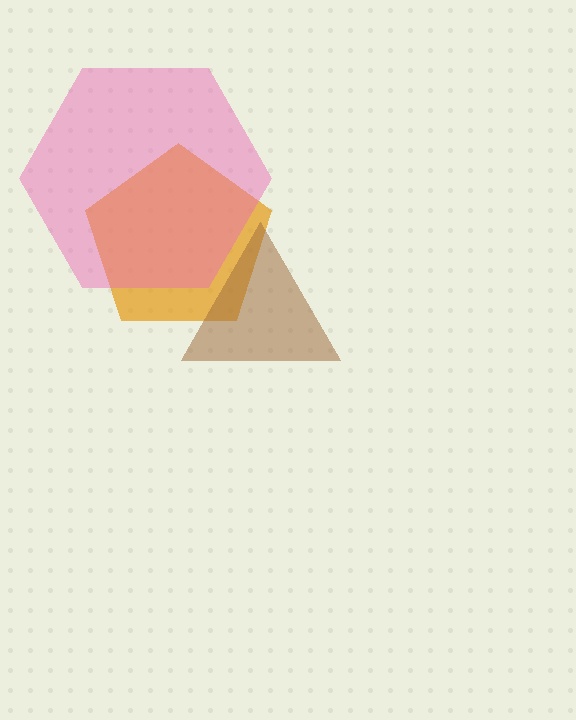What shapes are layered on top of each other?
The layered shapes are: an orange pentagon, a pink hexagon, a brown triangle.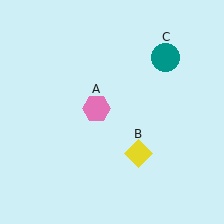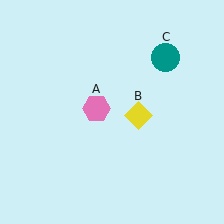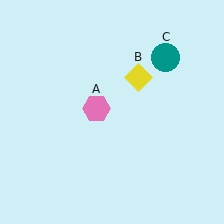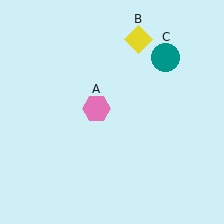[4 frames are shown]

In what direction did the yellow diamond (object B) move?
The yellow diamond (object B) moved up.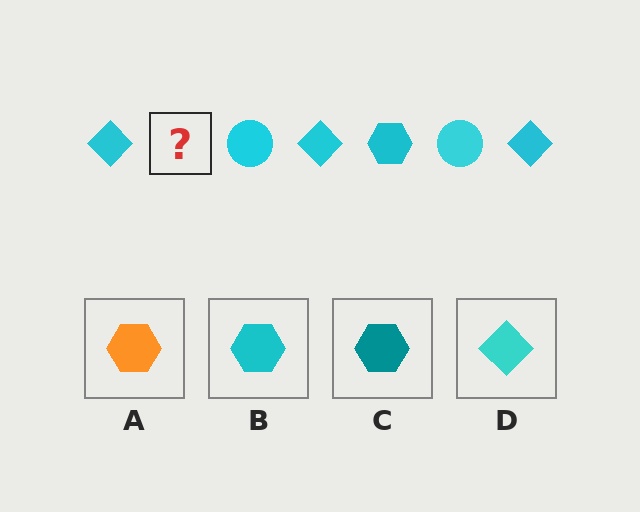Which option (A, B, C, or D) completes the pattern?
B.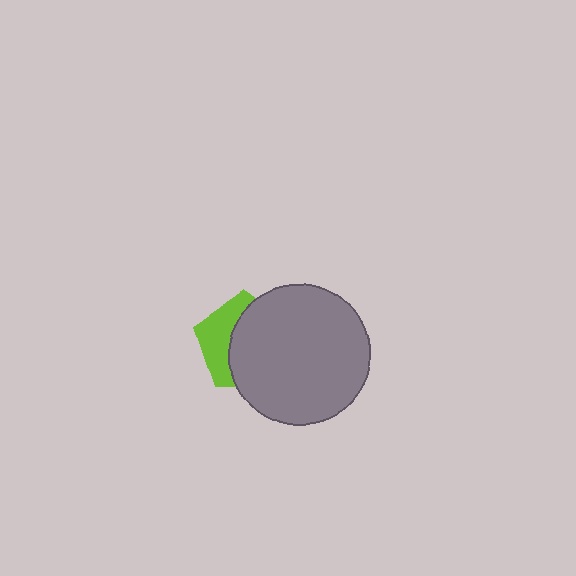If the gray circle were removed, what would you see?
You would see the complete lime pentagon.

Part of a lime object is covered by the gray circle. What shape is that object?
It is a pentagon.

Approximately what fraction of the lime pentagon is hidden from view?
Roughly 63% of the lime pentagon is hidden behind the gray circle.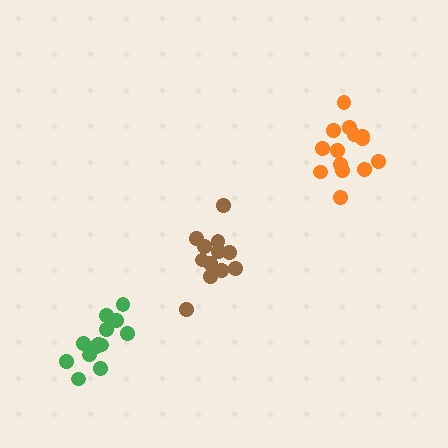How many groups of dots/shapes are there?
There are 3 groups.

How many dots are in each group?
Group 1: 12 dots, Group 2: 13 dots, Group 3: 14 dots (39 total).